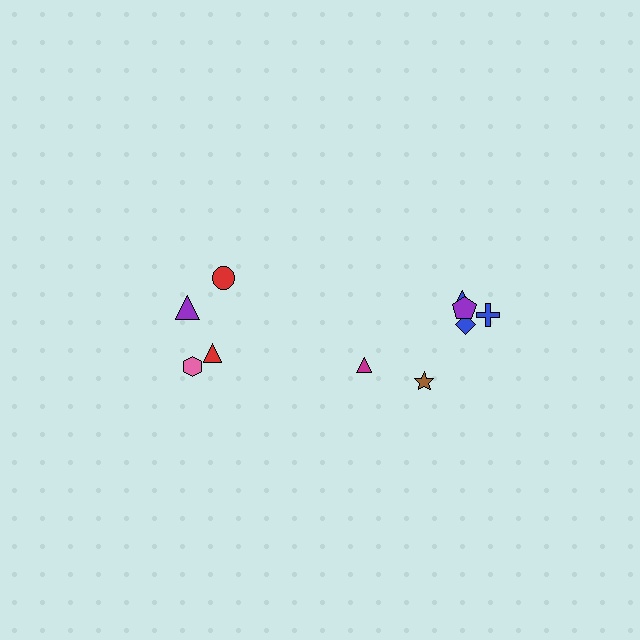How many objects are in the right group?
There are 6 objects.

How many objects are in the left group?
There are 4 objects.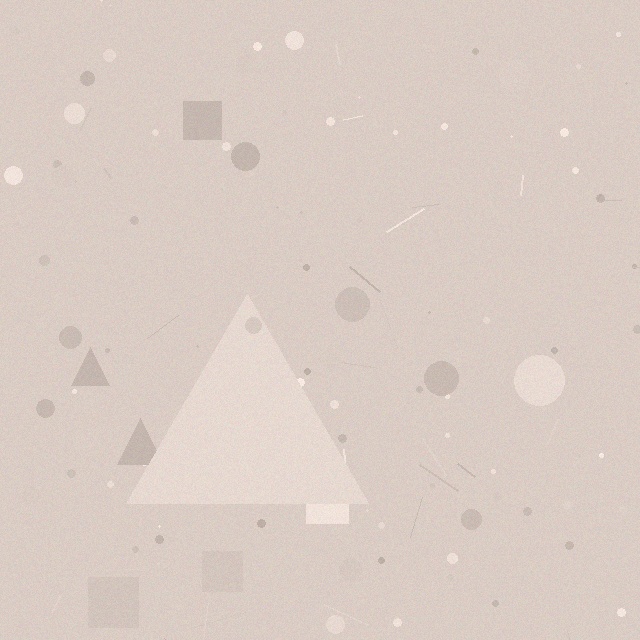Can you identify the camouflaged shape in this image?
The camouflaged shape is a triangle.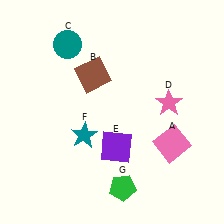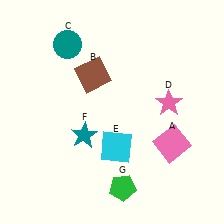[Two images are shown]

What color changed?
The square (E) changed from purple in Image 1 to cyan in Image 2.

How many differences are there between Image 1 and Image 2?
There is 1 difference between the two images.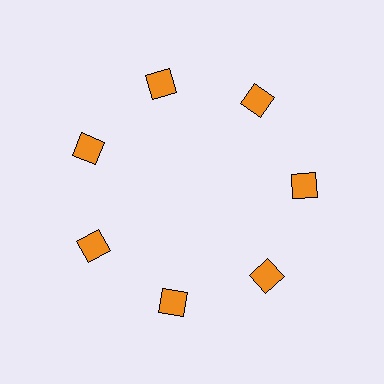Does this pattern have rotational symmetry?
Yes, this pattern has 7-fold rotational symmetry. It looks the same after rotating 51 degrees around the center.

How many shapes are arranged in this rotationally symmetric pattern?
There are 7 shapes, arranged in 7 groups of 1.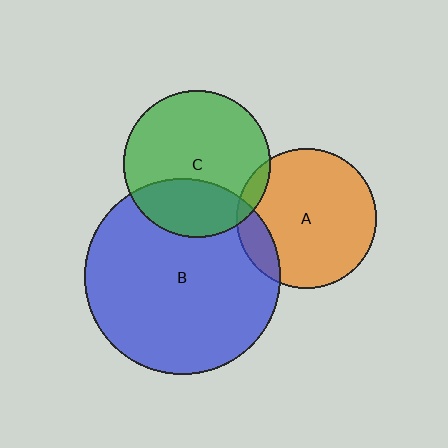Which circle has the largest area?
Circle B (blue).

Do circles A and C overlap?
Yes.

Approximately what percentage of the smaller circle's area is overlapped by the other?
Approximately 5%.